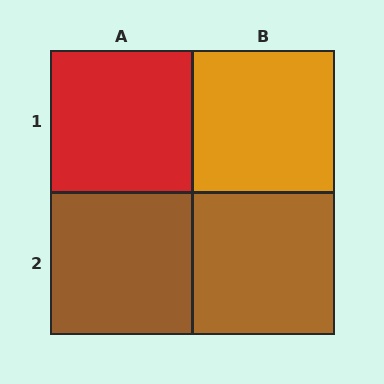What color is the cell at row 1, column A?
Red.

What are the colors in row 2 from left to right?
Brown, brown.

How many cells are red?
1 cell is red.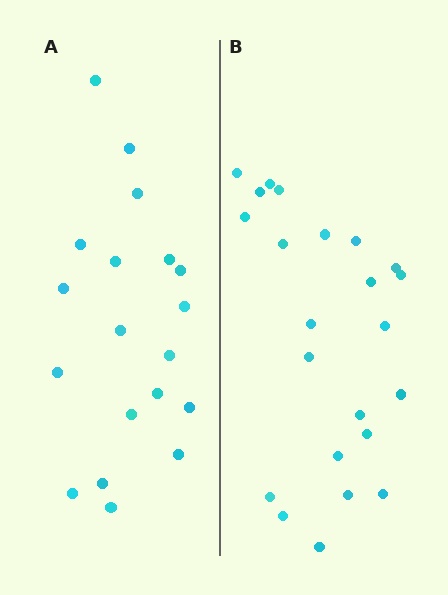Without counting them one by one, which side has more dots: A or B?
Region B (the right region) has more dots.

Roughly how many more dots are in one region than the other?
Region B has about 4 more dots than region A.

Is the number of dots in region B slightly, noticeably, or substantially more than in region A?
Region B has only slightly more — the two regions are fairly close. The ratio is roughly 1.2 to 1.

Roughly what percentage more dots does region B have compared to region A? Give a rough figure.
About 20% more.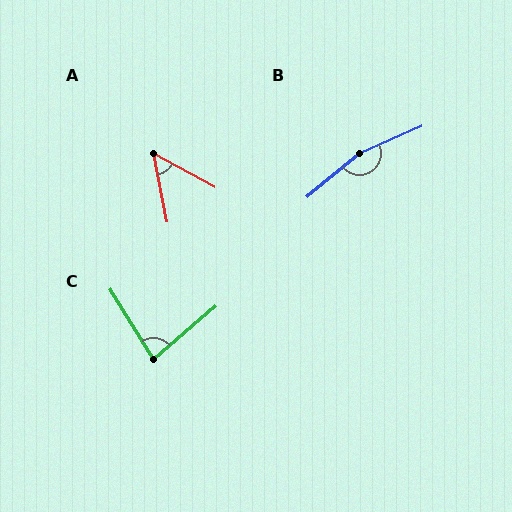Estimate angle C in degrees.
Approximately 81 degrees.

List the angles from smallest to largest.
A (50°), C (81°), B (164°).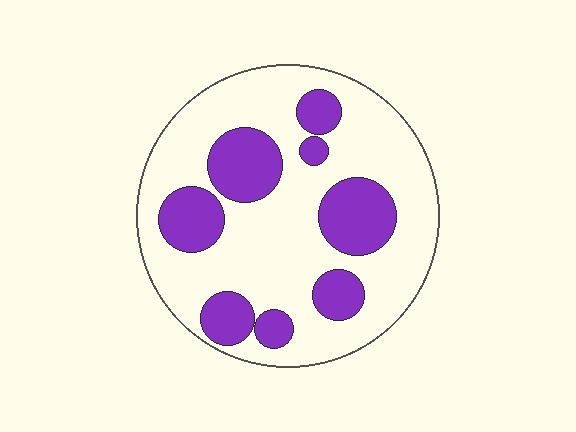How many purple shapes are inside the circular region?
8.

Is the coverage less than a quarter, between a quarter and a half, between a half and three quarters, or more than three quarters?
Between a quarter and a half.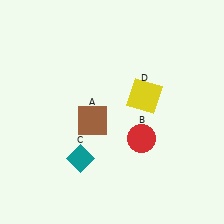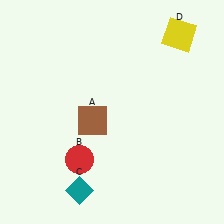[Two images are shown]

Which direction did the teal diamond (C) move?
The teal diamond (C) moved down.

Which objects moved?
The objects that moved are: the red circle (B), the teal diamond (C), the yellow square (D).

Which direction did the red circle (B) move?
The red circle (B) moved left.